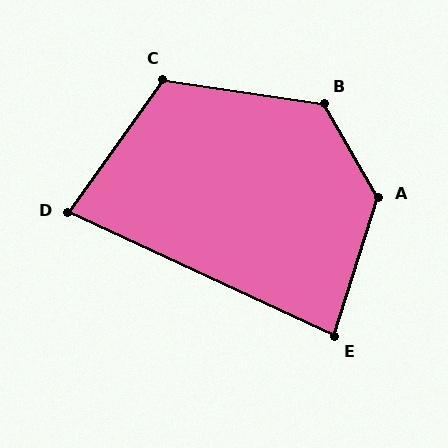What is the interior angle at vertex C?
Approximately 117 degrees (obtuse).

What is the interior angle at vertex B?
Approximately 128 degrees (obtuse).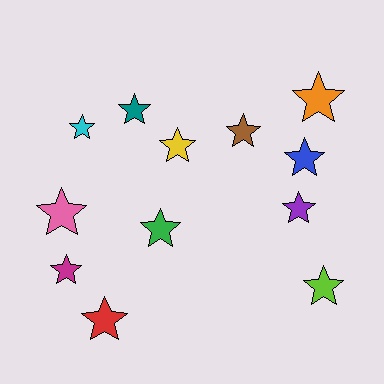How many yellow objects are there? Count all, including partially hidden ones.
There is 1 yellow object.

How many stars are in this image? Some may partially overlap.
There are 12 stars.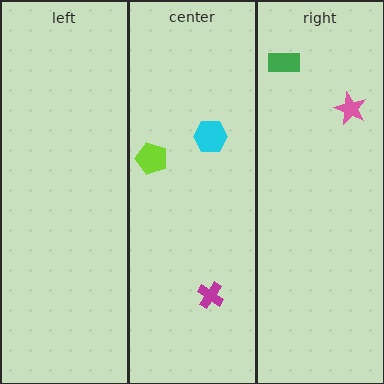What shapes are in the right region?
The pink star, the green rectangle.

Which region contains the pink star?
The right region.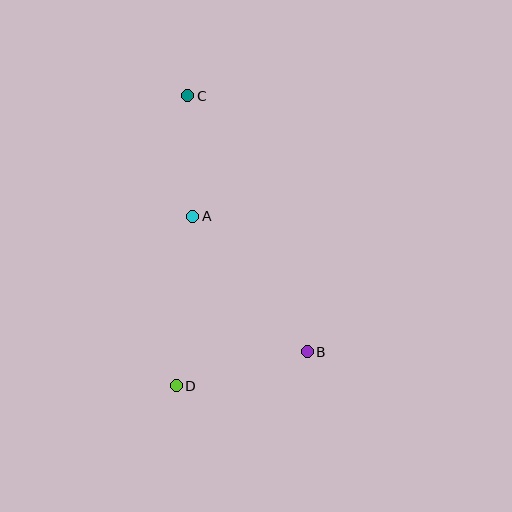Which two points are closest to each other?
Points A and C are closest to each other.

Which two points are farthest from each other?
Points C and D are farthest from each other.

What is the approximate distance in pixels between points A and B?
The distance between A and B is approximately 177 pixels.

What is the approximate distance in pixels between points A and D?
The distance between A and D is approximately 171 pixels.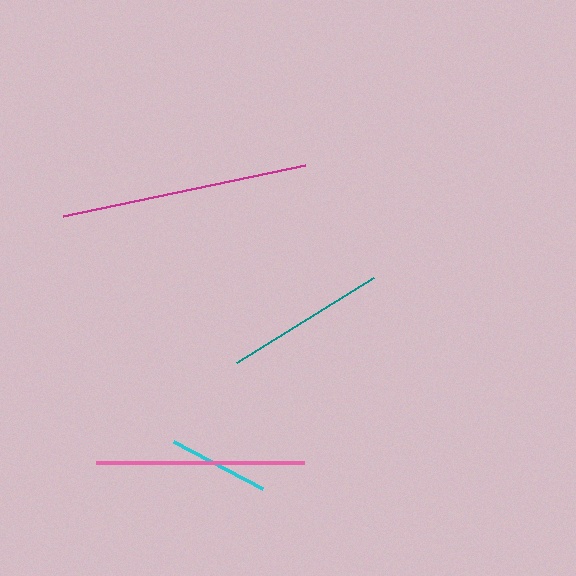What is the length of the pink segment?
The pink segment is approximately 208 pixels long.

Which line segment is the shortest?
The cyan line is the shortest at approximately 101 pixels.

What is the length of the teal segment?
The teal segment is approximately 161 pixels long.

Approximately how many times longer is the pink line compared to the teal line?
The pink line is approximately 1.3 times the length of the teal line.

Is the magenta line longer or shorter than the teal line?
The magenta line is longer than the teal line.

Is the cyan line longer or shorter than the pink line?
The pink line is longer than the cyan line.